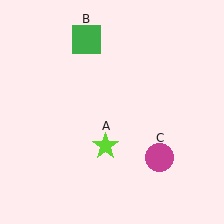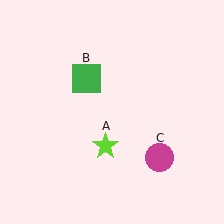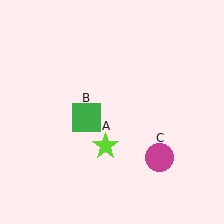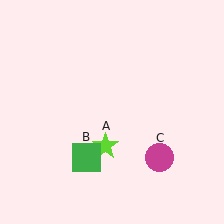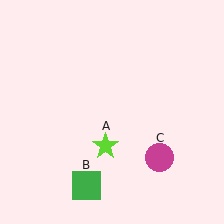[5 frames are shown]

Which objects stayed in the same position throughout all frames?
Lime star (object A) and magenta circle (object C) remained stationary.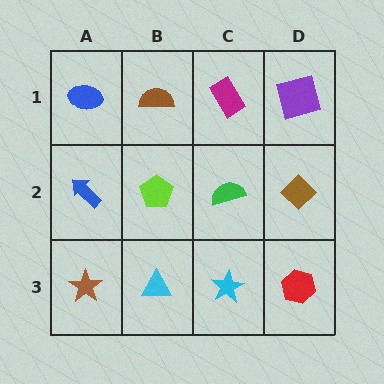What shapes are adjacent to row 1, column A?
A blue arrow (row 2, column A), a brown semicircle (row 1, column B).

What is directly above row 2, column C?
A magenta rectangle.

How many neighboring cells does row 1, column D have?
2.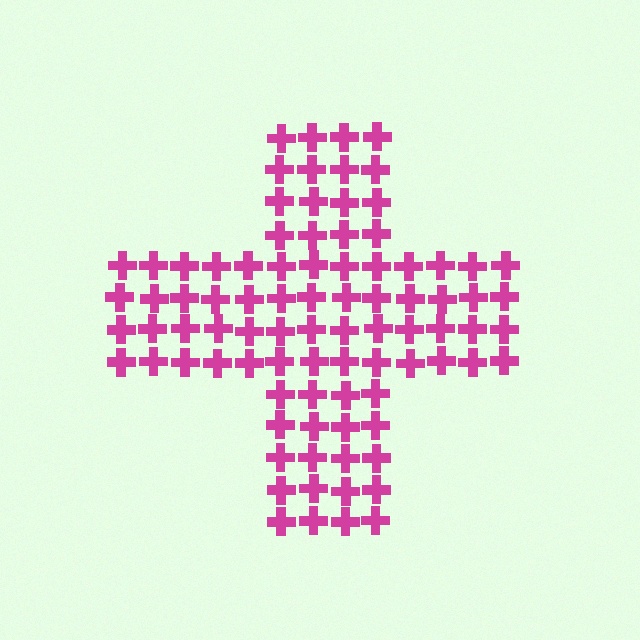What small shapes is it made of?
It is made of small crosses.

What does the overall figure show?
The overall figure shows a cross.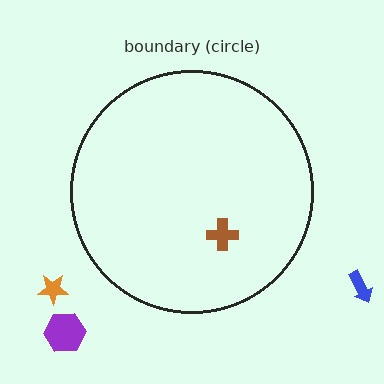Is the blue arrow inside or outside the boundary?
Outside.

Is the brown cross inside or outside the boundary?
Inside.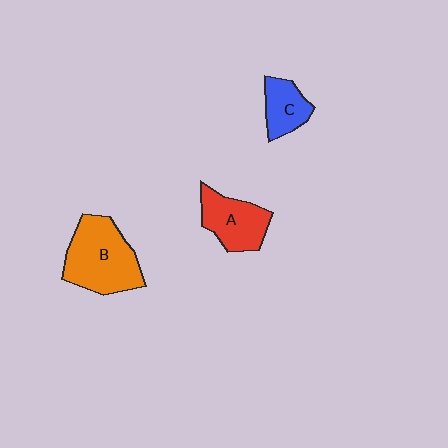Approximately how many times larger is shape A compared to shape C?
Approximately 1.4 times.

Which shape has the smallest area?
Shape C (blue).